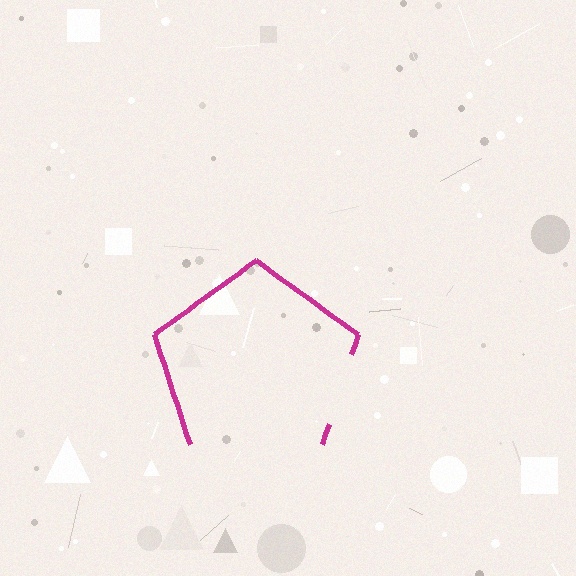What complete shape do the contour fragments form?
The contour fragments form a pentagon.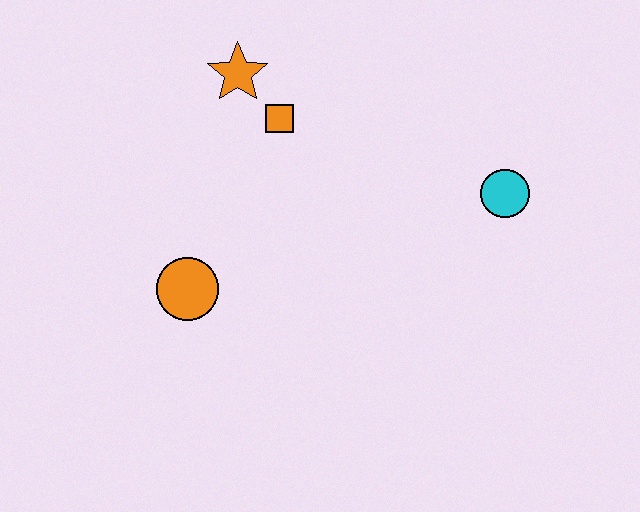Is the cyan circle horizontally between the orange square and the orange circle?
No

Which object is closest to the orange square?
The orange star is closest to the orange square.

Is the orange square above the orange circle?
Yes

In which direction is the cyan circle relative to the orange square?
The cyan circle is to the right of the orange square.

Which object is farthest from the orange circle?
The cyan circle is farthest from the orange circle.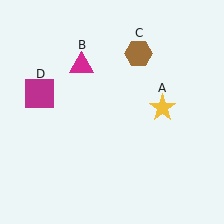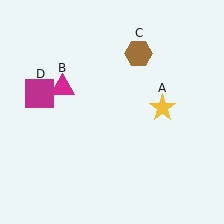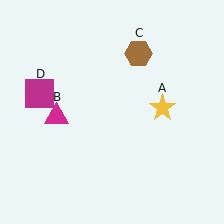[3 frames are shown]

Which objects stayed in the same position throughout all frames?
Yellow star (object A) and brown hexagon (object C) and magenta square (object D) remained stationary.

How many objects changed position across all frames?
1 object changed position: magenta triangle (object B).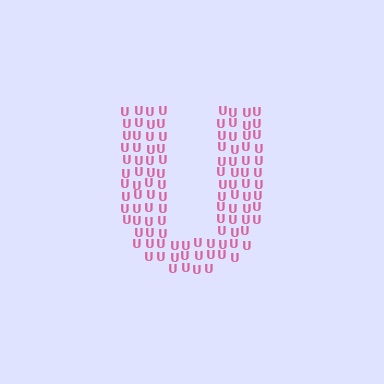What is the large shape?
The large shape is the letter U.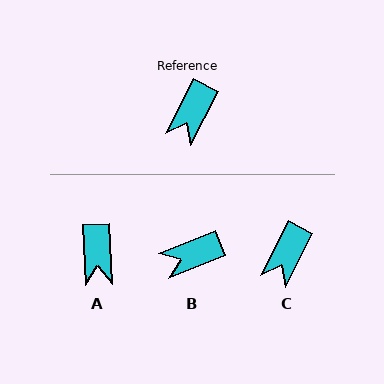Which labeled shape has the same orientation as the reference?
C.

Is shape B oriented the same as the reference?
No, it is off by about 41 degrees.